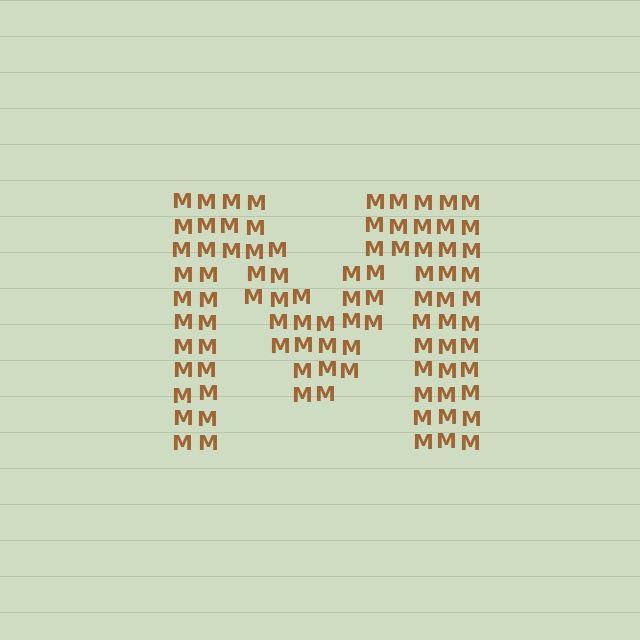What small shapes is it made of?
It is made of small letter M's.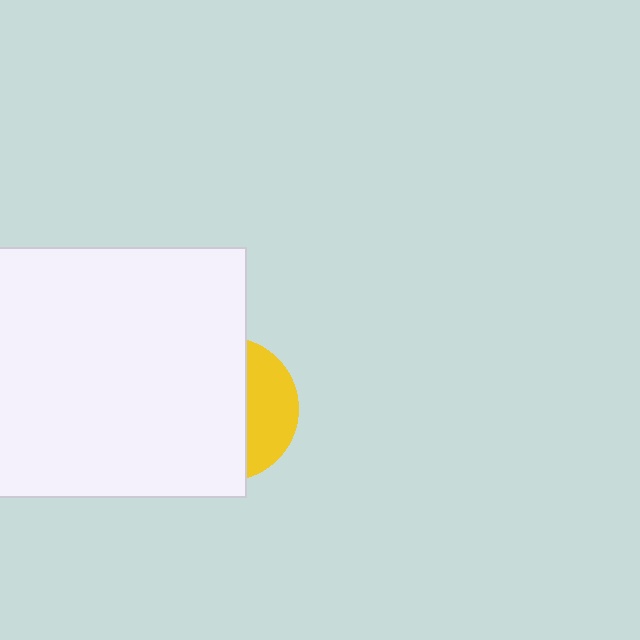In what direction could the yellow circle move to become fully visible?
The yellow circle could move right. That would shift it out from behind the white square entirely.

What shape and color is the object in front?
The object in front is a white square.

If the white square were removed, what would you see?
You would see the complete yellow circle.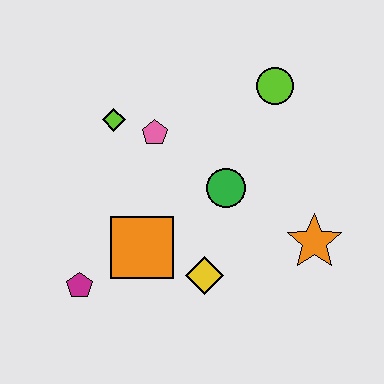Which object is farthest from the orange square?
The lime circle is farthest from the orange square.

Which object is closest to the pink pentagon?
The lime diamond is closest to the pink pentagon.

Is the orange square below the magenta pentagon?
No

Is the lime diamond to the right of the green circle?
No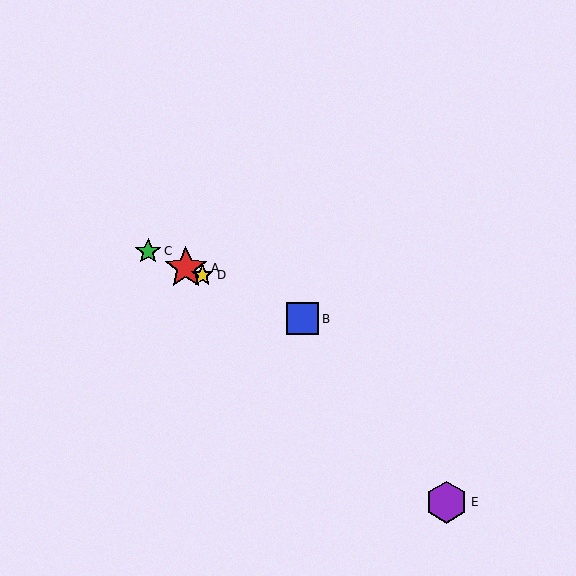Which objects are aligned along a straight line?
Objects A, B, C, D are aligned along a straight line.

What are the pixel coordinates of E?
Object E is at (447, 502).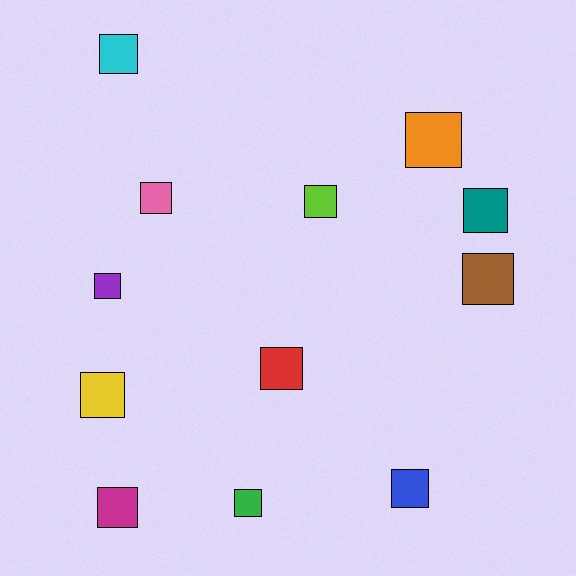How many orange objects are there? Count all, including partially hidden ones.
There is 1 orange object.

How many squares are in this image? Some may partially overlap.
There are 12 squares.